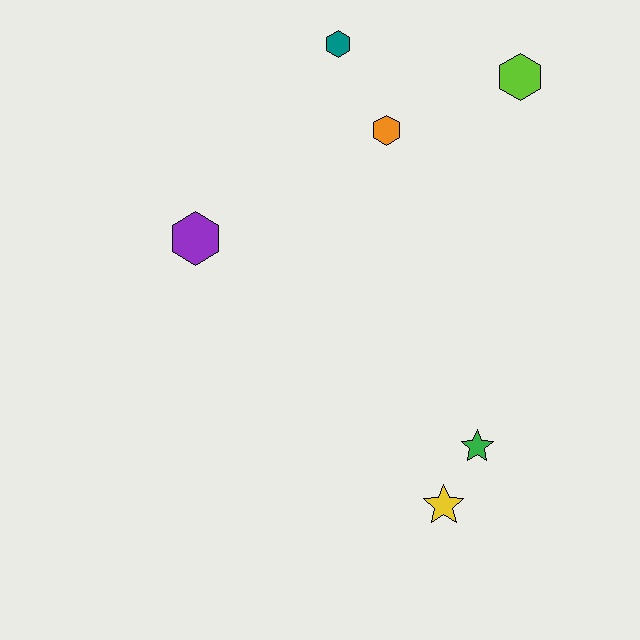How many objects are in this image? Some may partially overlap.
There are 6 objects.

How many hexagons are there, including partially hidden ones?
There are 4 hexagons.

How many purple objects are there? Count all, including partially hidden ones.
There is 1 purple object.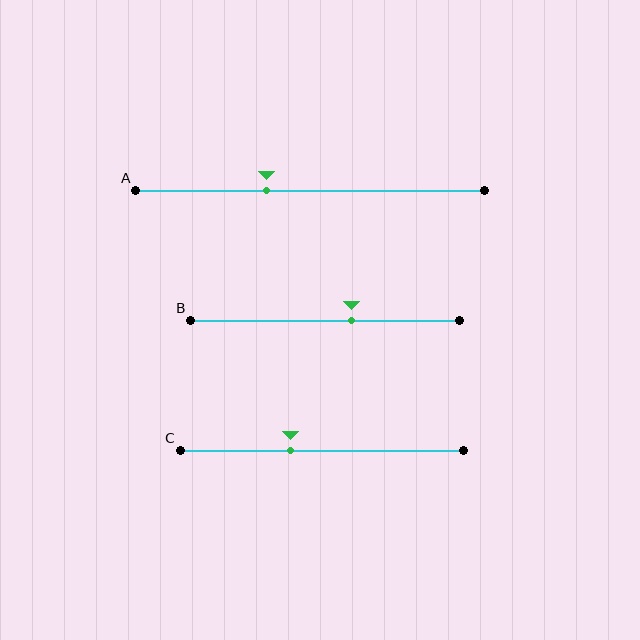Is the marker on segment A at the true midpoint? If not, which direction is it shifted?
No, the marker on segment A is shifted to the left by about 13% of the segment length.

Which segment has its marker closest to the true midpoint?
Segment B has its marker closest to the true midpoint.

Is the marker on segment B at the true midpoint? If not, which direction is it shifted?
No, the marker on segment B is shifted to the right by about 10% of the segment length.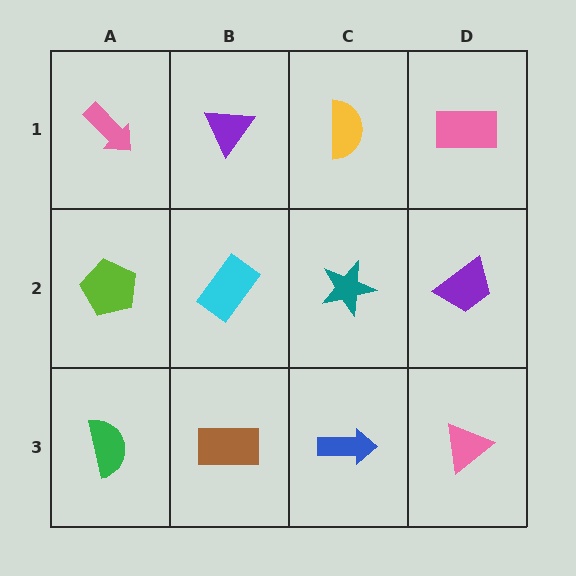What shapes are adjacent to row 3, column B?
A cyan rectangle (row 2, column B), a green semicircle (row 3, column A), a blue arrow (row 3, column C).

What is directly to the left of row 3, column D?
A blue arrow.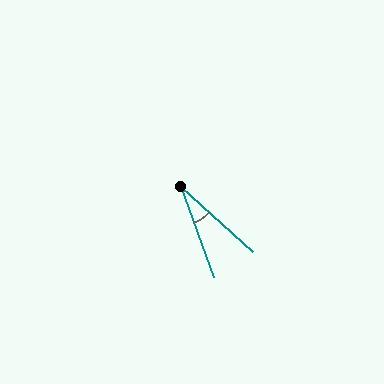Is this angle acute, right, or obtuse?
It is acute.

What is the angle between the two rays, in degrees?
Approximately 28 degrees.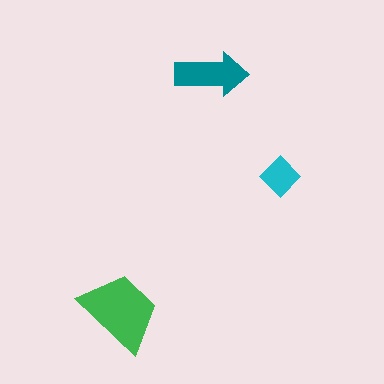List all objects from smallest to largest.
The cyan diamond, the teal arrow, the green trapezoid.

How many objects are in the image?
There are 3 objects in the image.